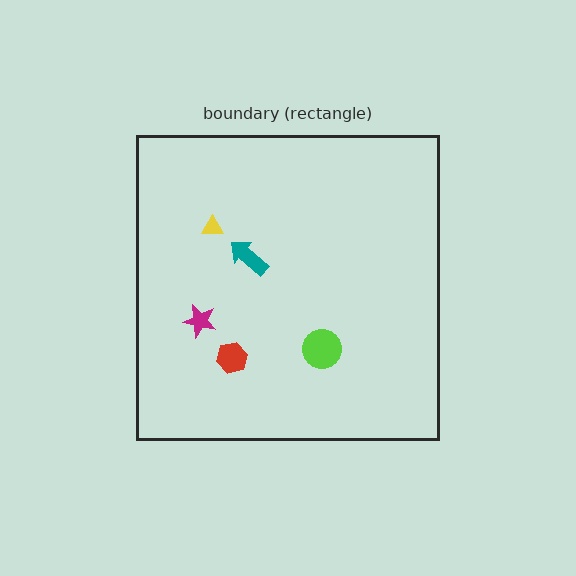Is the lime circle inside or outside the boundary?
Inside.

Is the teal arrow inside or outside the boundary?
Inside.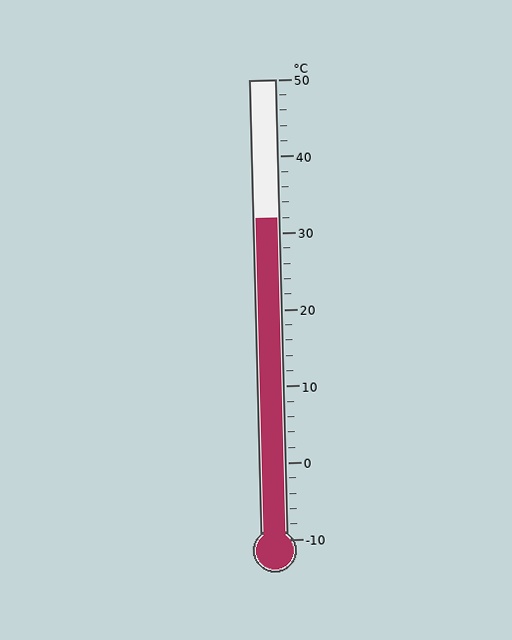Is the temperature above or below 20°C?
The temperature is above 20°C.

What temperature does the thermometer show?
The thermometer shows approximately 32°C.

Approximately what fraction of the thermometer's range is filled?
The thermometer is filled to approximately 70% of its range.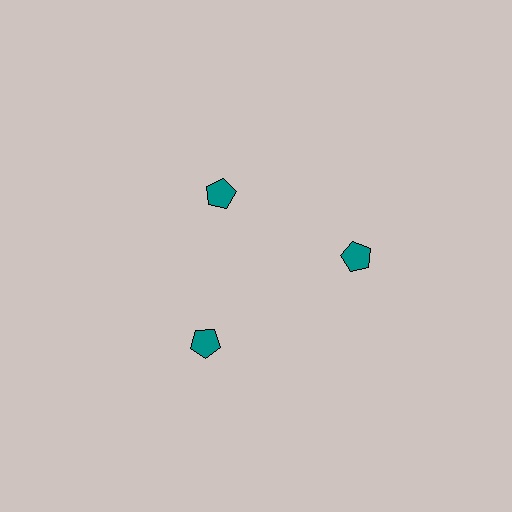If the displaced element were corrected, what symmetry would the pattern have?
It would have 3-fold rotational symmetry — the pattern would map onto itself every 120 degrees.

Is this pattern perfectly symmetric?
No. The 3 teal pentagons are arranged in a ring, but one element near the 11 o'clock position is pulled inward toward the center, breaking the 3-fold rotational symmetry.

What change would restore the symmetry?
The symmetry would be restored by moving it outward, back onto the ring so that all 3 pentagons sit at equal angles and equal distance from the center.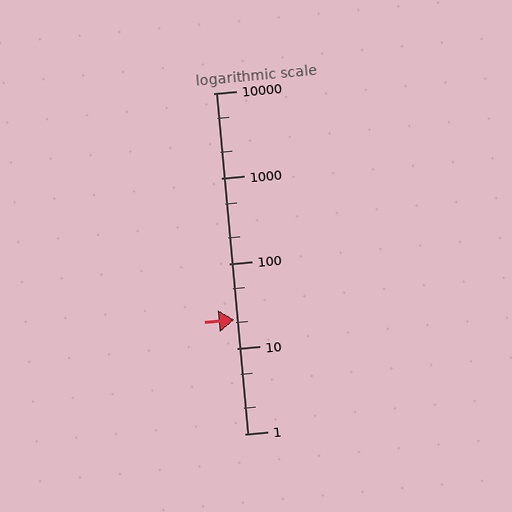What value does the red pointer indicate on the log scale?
The pointer indicates approximately 22.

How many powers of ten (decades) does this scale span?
The scale spans 4 decades, from 1 to 10000.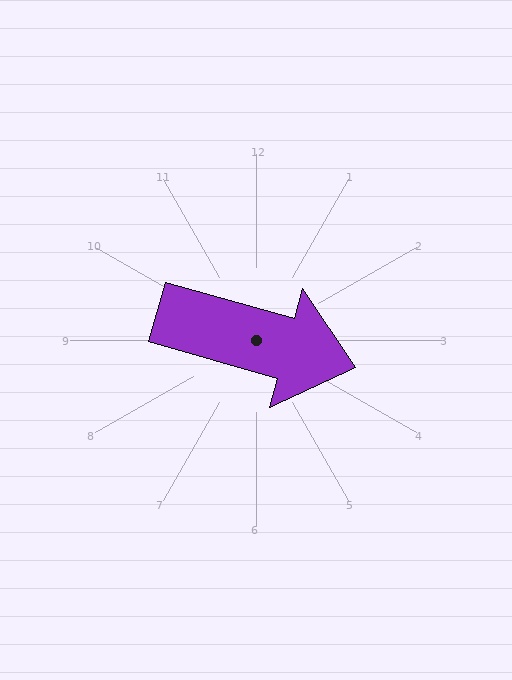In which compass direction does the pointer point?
East.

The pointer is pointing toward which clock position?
Roughly 4 o'clock.